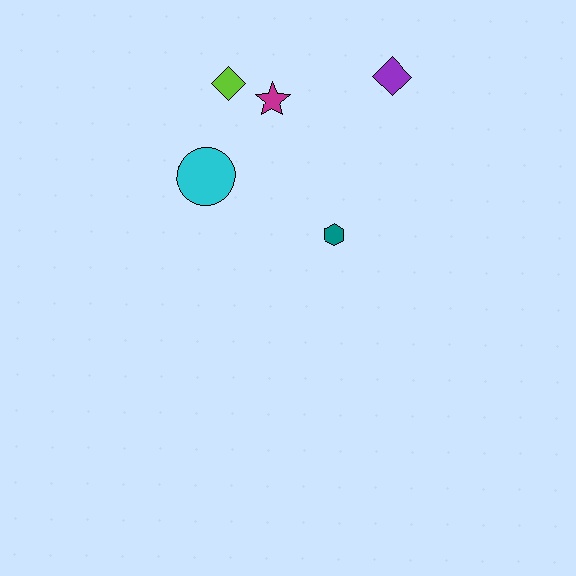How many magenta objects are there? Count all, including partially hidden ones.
There is 1 magenta object.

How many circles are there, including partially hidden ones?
There is 1 circle.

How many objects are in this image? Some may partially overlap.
There are 5 objects.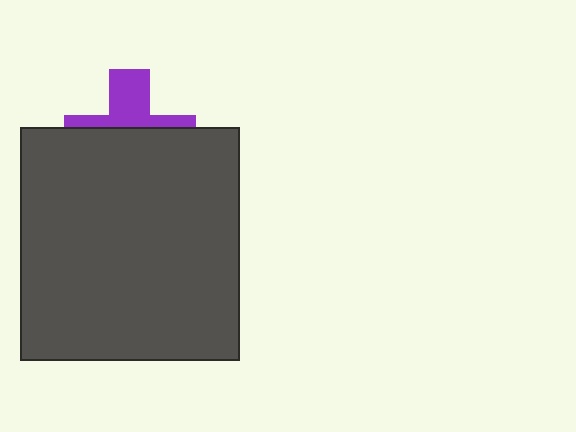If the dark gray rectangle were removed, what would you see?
You would see the complete purple cross.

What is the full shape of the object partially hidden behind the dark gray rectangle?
The partially hidden object is a purple cross.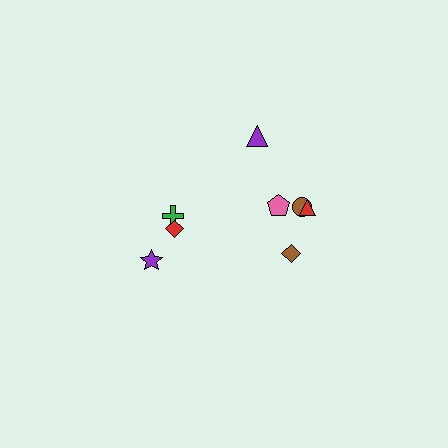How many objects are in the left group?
There are 3 objects.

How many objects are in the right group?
There are 5 objects.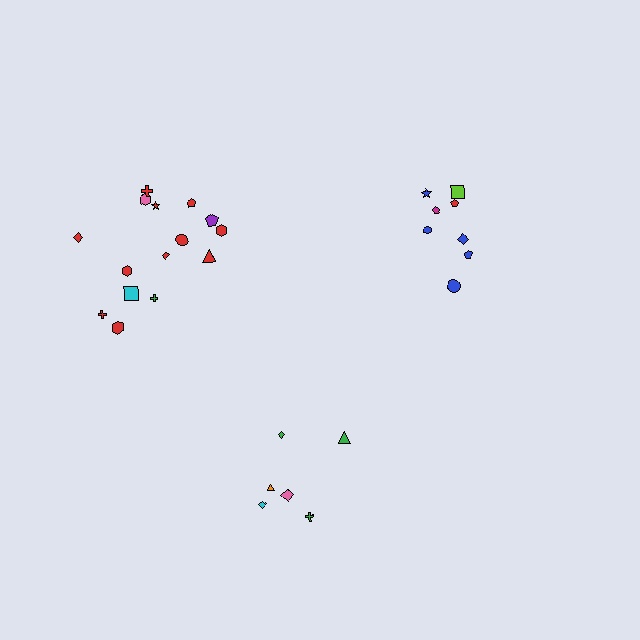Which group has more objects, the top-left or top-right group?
The top-left group.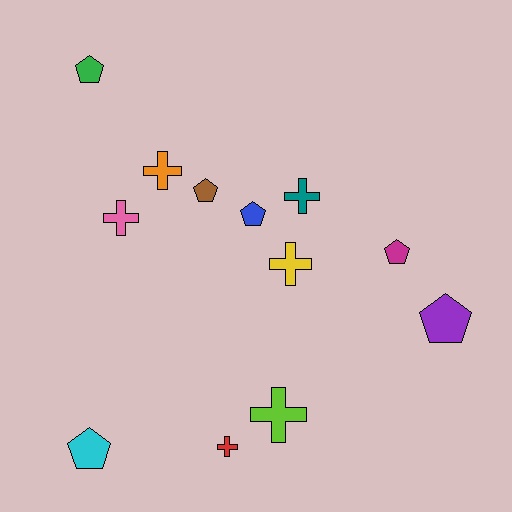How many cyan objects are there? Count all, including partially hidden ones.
There is 1 cyan object.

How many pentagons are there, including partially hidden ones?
There are 6 pentagons.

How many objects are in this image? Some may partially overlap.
There are 12 objects.